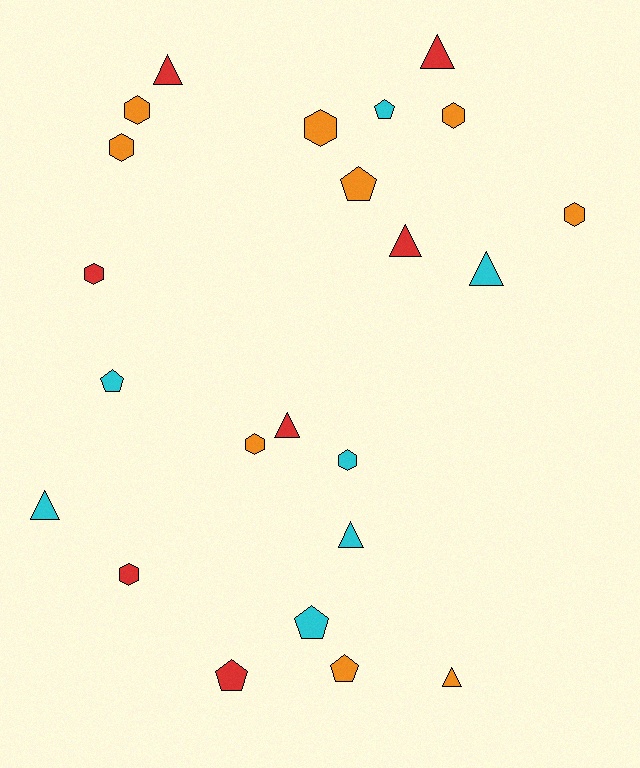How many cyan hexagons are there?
There is 1 cyan hexagon.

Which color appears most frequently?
Orange, with 9 objects.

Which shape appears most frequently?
Hexagon, with 9 objects.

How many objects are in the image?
There are 23 objects.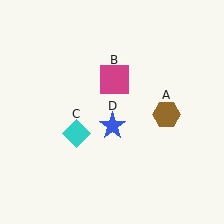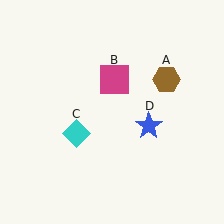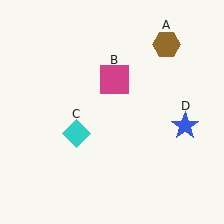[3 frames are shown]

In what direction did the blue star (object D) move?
The blue star (object D) moved right.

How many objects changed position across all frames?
2 objects changed position: brown hexagon (object A), blue star (object D).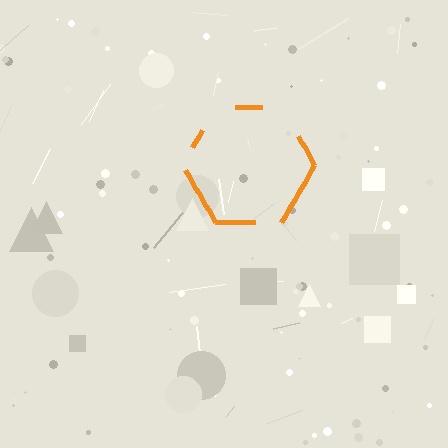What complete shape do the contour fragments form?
The contour fragments form a hexagon.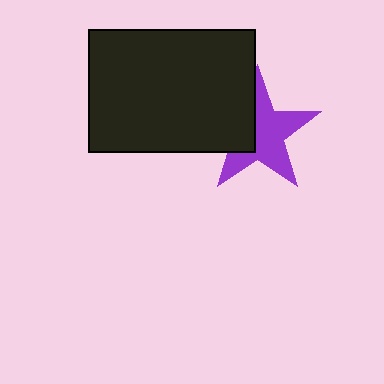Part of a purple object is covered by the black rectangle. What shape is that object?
It is a star.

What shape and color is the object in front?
The object in front is a black rectangle.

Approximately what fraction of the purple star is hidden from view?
Roughly 35% of the purple star is hidden behind the black rectangle.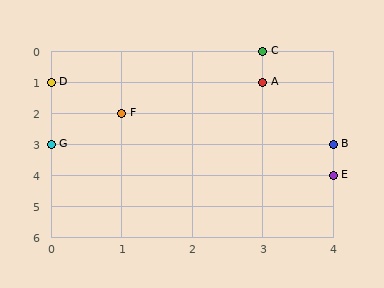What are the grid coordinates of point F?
Point F is at grid coordinates (1, 2).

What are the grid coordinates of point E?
Point E is at grid coordinates (4, 4).